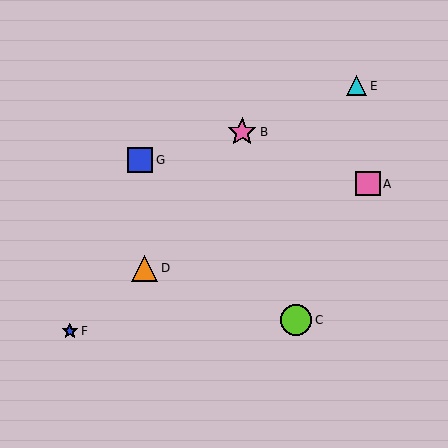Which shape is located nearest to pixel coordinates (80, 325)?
The blue star (labeled F) at (70, 331) is nearest to that location.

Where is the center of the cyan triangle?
The center of the cyan triangle is at (357, 86).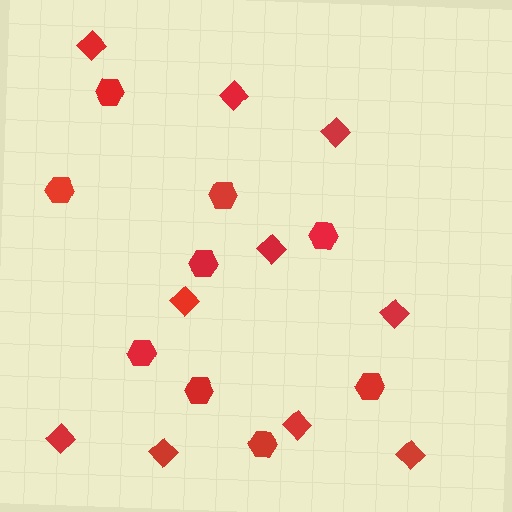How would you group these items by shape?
There are 2 groups: one group of hexagons (9) and one group of diamonds (10).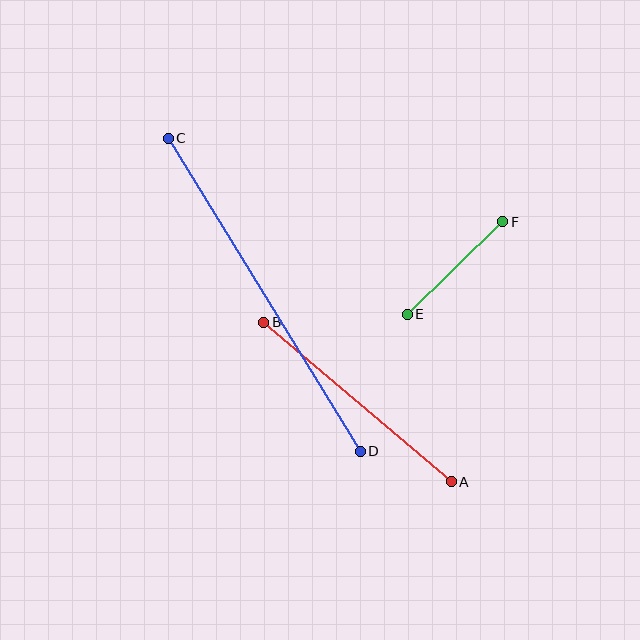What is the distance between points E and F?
The distance is approximately 133 pixels.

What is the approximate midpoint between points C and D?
The midpoint is at approximately (264, 295) pixels.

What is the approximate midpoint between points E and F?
The midpoint is at approximately (455, 268) pixels.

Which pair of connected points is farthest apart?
Points C and D are farthest apart.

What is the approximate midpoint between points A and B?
The midpoint is at approximately (358, 402) pixels.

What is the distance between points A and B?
The distance is approximately 246 pixels.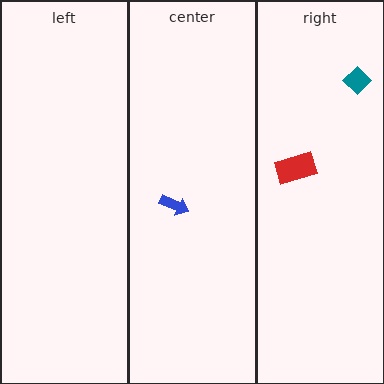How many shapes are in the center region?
1.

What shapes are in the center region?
The blue arrow.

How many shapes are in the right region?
2.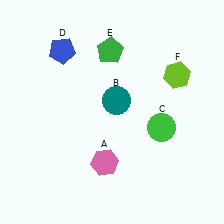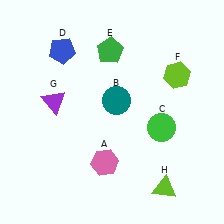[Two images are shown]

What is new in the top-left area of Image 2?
A purple triangle (G) was added in the top-left area of Image 2.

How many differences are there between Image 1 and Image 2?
There are 2 differences between the two images.